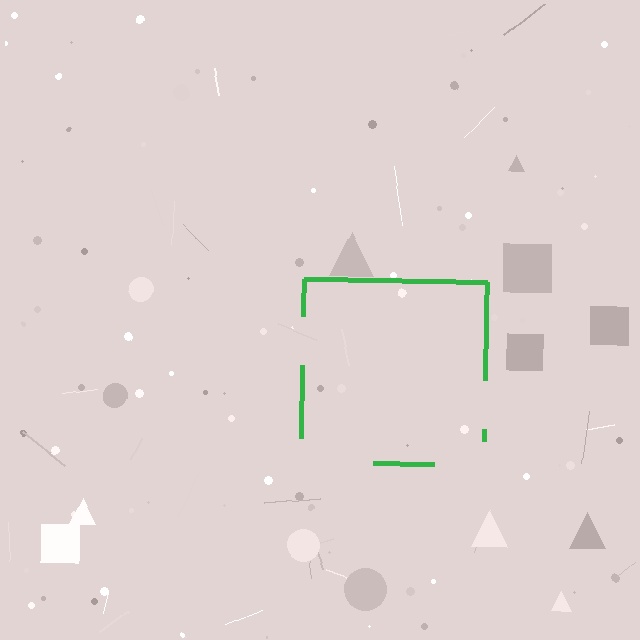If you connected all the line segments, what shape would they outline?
They would outline a square.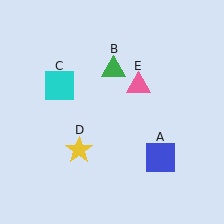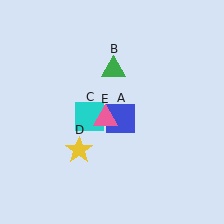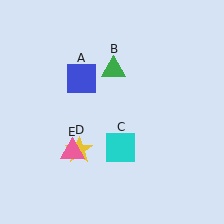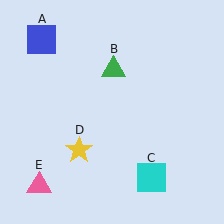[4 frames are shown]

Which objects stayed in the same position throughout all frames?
Green triangle (object B) and yellow star (object D) remained stationary.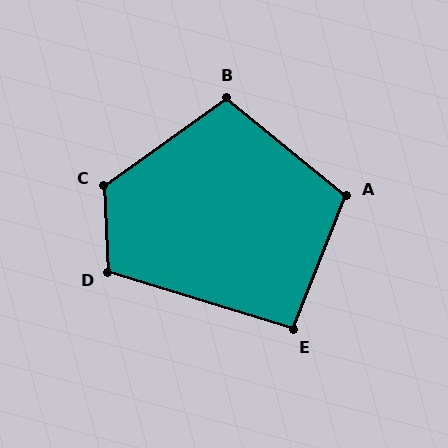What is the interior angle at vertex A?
Approximately 107 degrees (obtuse).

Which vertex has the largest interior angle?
C, at approximately 123 degrees.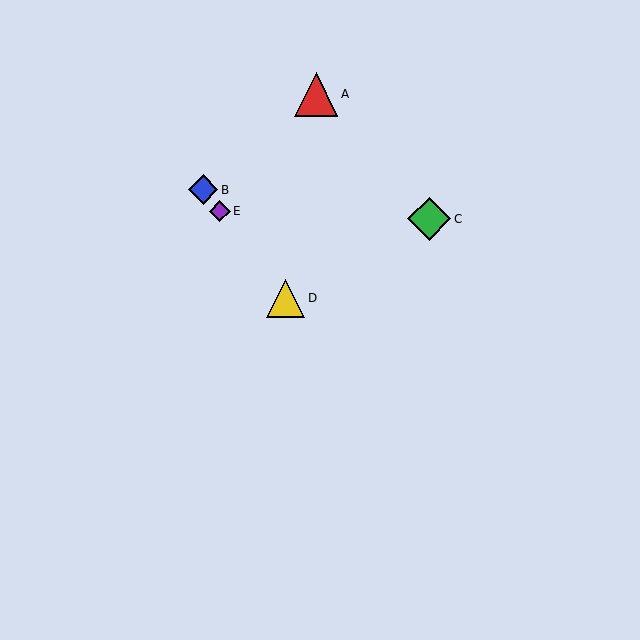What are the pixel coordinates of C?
Object C is at (429, 219).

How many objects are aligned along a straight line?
3 objects (B, D, E) are aligned along a straight line.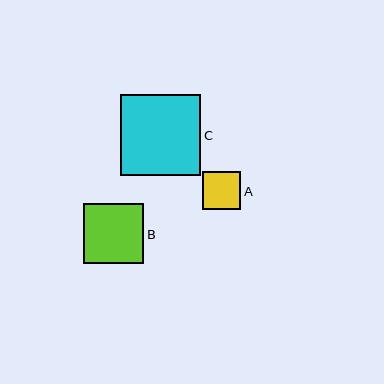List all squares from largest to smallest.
From largest to smallest: C, B, A.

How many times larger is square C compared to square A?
Square C is approximately 2.1 times the size of square A.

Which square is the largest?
Square C is the largest with a size of approximately 81 pixels.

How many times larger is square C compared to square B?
Square C is approximately 1.3 times the size of square B.